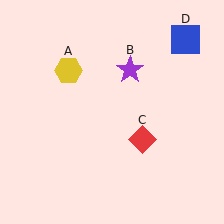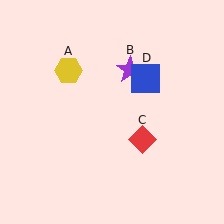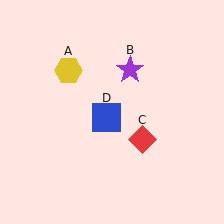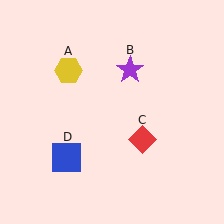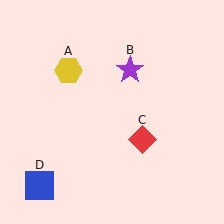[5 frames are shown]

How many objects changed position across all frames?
1 object changed position: blue square (object D).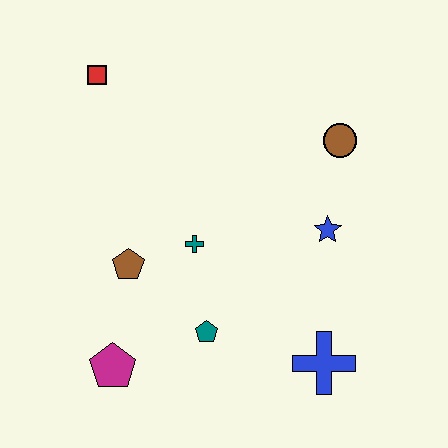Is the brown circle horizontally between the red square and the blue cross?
No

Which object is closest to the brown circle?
The blue star is closest to the brown circle.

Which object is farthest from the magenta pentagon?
The brown circle is farthest from the magenta pentagon.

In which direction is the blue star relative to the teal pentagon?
The blue star is to the right of the teal pentagon.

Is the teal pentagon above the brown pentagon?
No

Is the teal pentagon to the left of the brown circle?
Yes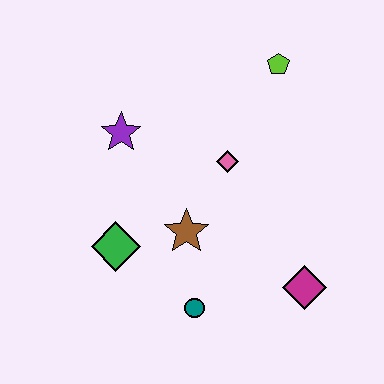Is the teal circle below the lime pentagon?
Yes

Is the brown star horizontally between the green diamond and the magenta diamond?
Yes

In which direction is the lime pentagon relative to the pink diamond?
The lime pentagon is above the pink diamond.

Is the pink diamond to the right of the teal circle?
Yes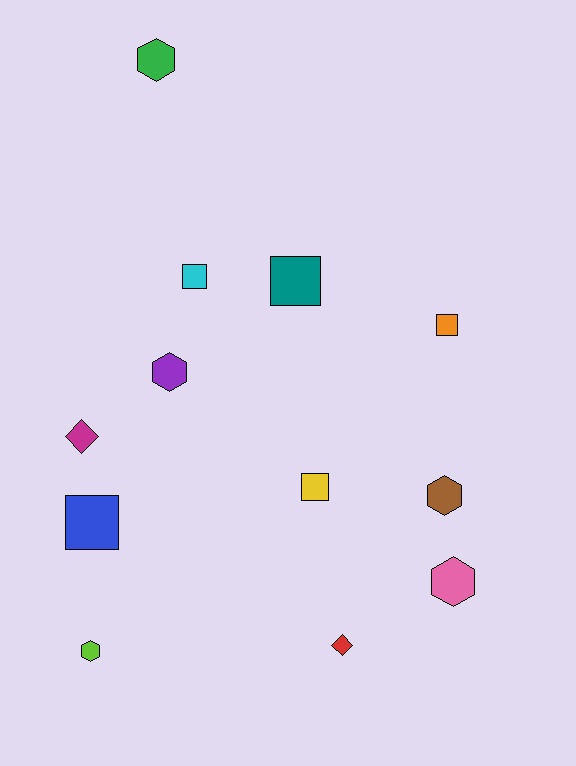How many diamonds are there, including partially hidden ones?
There are 2 diamonds.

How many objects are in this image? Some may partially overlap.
There are 12 objects.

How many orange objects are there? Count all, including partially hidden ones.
There is 1 orange object.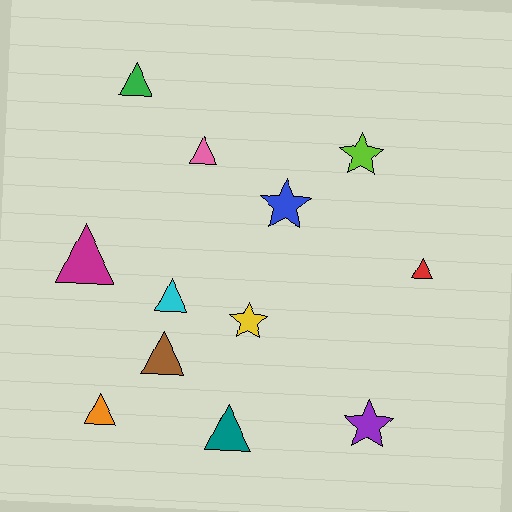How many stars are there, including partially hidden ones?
There are 4 stars.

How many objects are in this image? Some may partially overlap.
There are 12 objects.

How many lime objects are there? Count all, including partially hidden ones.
There is 1 lime object.